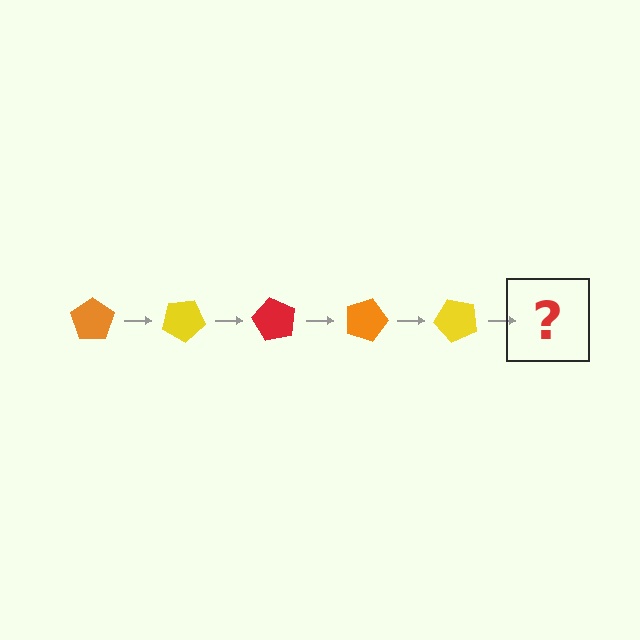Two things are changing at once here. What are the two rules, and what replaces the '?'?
The two rules are that it rotates 30 degrees each step and the color cycles through orange, yellow, and red. The '?' should be a red pentagon, rotated 150 degrees from the start.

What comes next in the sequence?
The next element should be a red pentagon, rotated 150 degrees from the start.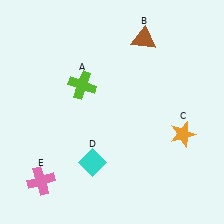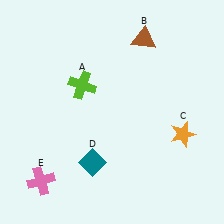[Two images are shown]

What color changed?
The diamond (D) changed from cyan in Image 1 to teal in Image 2.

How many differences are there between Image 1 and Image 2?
There is 1 difference between the two images.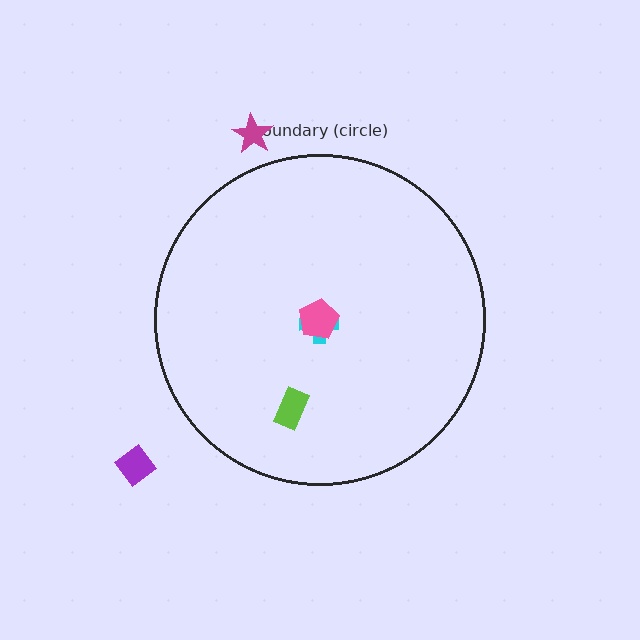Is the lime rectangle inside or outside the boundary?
Inside.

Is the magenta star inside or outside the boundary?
Outside.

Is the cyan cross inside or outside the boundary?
Inside.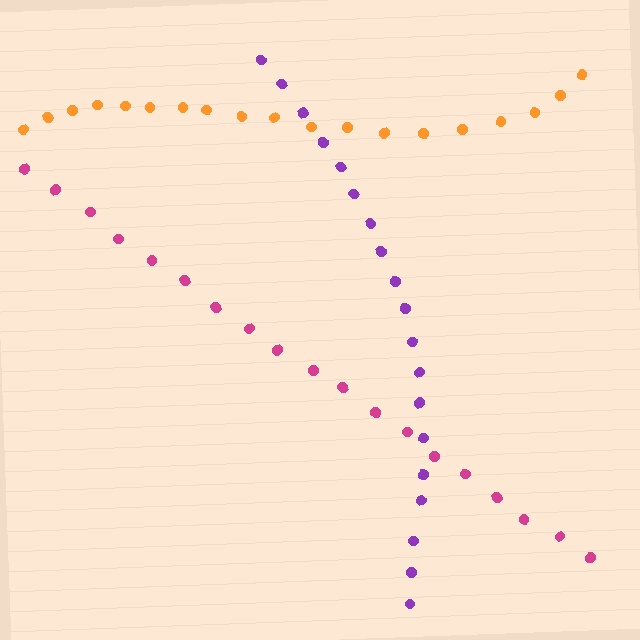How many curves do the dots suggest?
There are 3 distinct paths.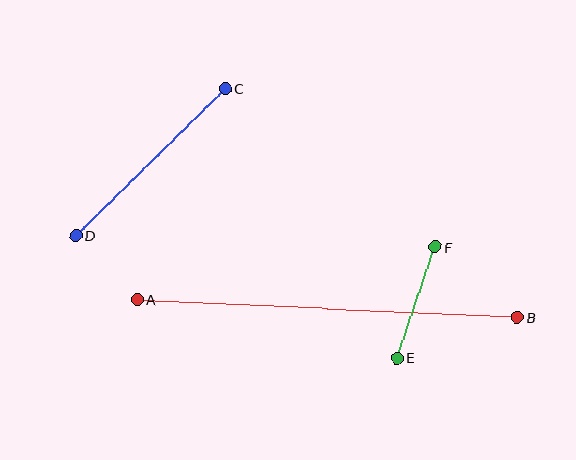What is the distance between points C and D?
The distance is approximately 209 pixels.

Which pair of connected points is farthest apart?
Points A and B are farthest apart.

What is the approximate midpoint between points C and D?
The midpoint is at approximately (150, 162) pixels.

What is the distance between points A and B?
The distance is approximately 380 pixels.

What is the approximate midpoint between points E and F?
The midpoint is at approximately (416, 303) pixels.